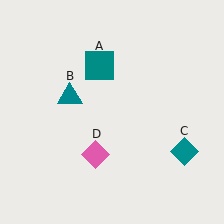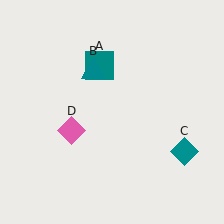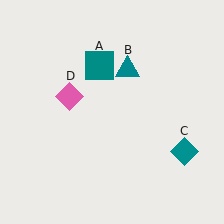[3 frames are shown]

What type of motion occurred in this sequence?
The teal triangle (object B), pink diamond (object D) rotated clockwise around the center of the scene.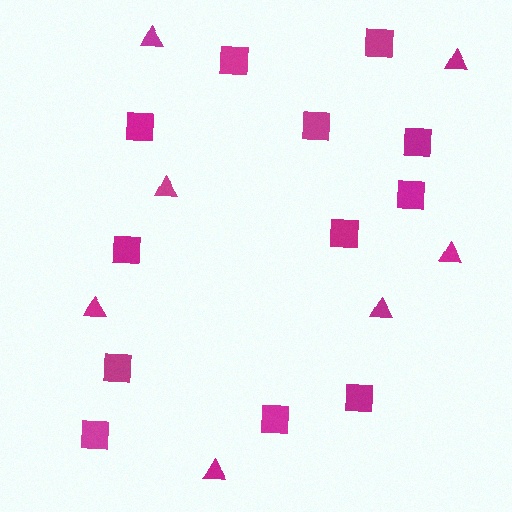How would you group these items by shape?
There are 2 groups: one group of triangles (7) and one group of squares (12).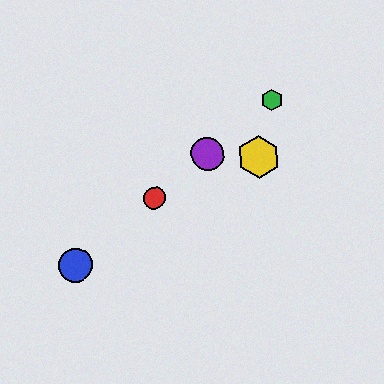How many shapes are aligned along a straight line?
4 shapes (the red circle, the blue circle, the green hexagon, the purple circle) are aligned along a straight line.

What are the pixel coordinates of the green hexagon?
The green hexagon is at (271, 100).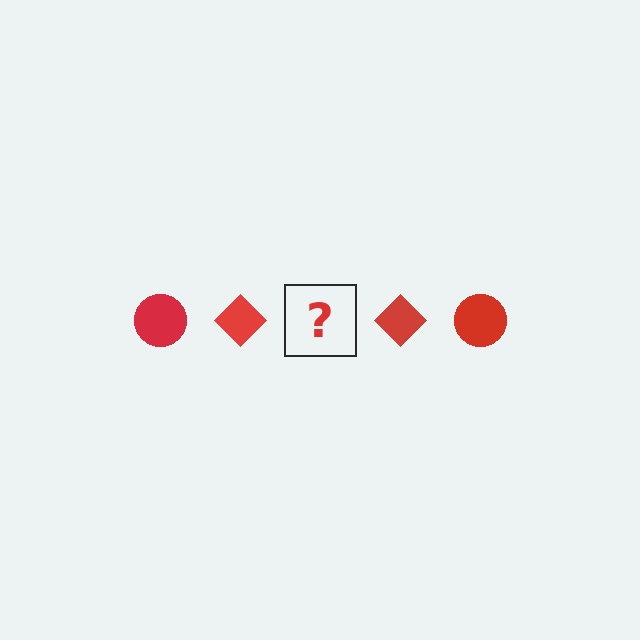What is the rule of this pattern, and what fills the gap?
The rule is that the pattern cycles through circle, diamond shapes in red. The gap should be filled with a red circle.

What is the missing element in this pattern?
The missing element is a red circle.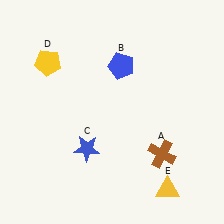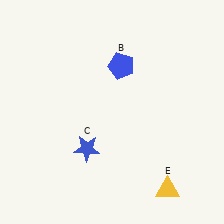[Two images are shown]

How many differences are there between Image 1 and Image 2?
There are 2 differences between the two images.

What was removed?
The brown cross (A), the yellow pentagon (D) were removed in Image 2.